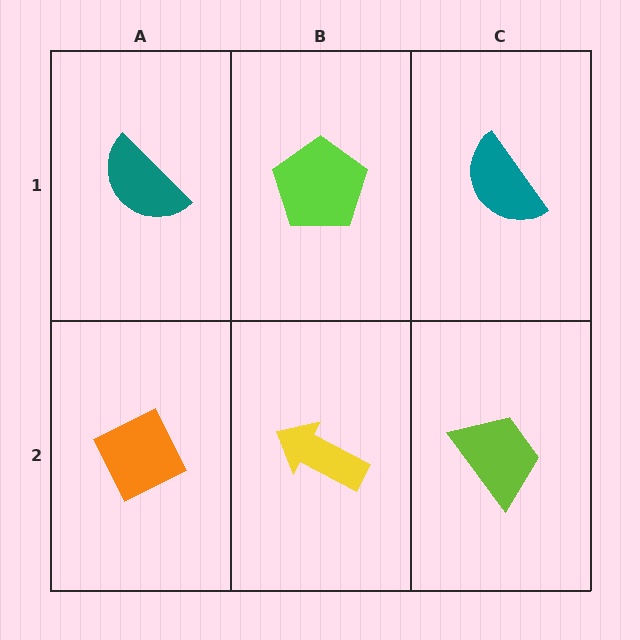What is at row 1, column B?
A lime pentagon.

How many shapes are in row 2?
3 shapes.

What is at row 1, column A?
A teal semicircle.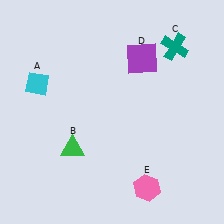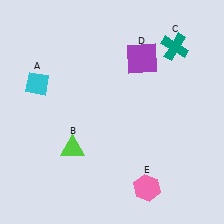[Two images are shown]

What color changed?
The triangle (B) changed from green in Image 1 to lime in Image 2.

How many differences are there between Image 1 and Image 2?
There is 1 difference between the two images.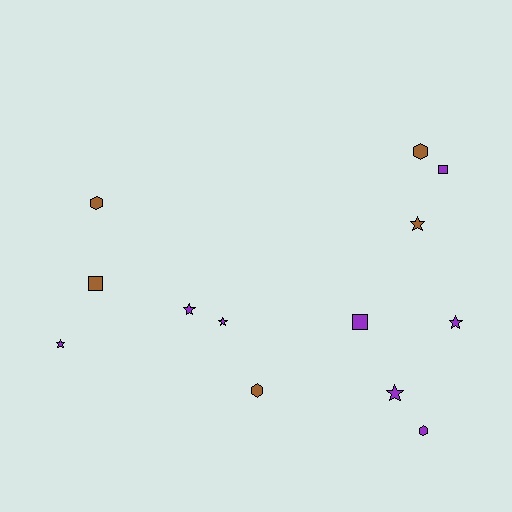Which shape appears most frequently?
Star, with 6 objects.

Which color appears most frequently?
Purple, with 8 objects.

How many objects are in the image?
There are 13 objects.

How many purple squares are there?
There are 2 purple squares.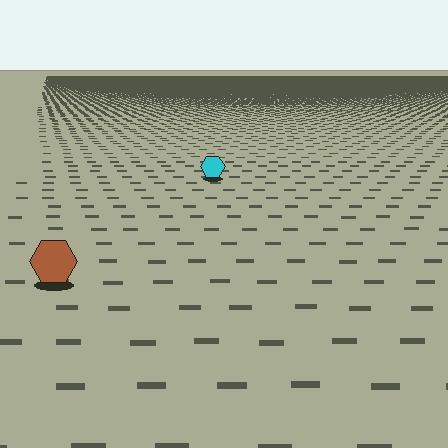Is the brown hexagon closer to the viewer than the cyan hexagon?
Yes. The brown hexagon is closer — you can tell from the texture gradient: the ground texture is coarser near it.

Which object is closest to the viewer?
The brown hexagon is closest. The texture marks near it are larger and more spread out.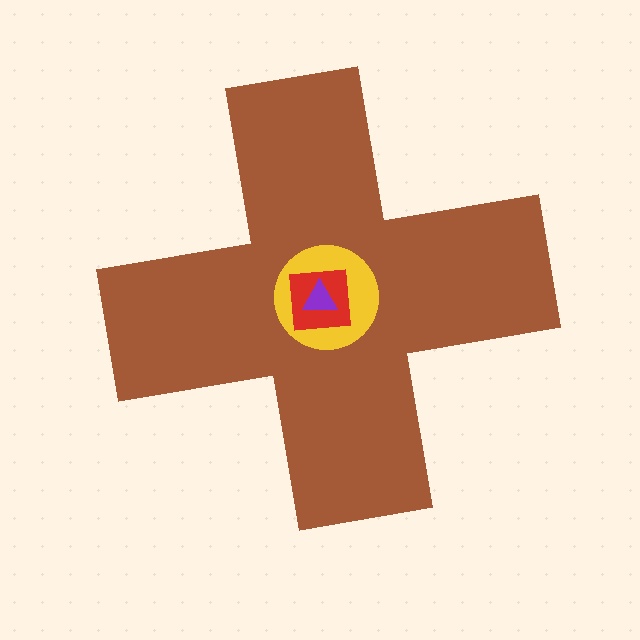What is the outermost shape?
The brown cross.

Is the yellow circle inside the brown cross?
Yes.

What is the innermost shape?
The purple triangle.